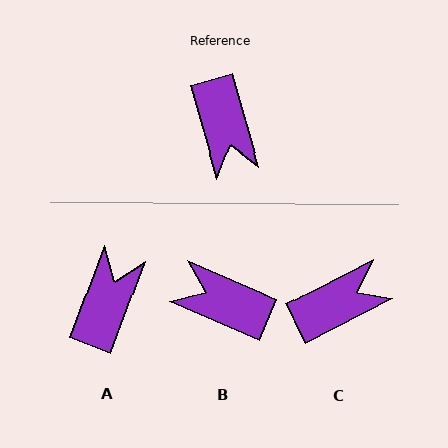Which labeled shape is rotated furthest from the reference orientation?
A, about 144 degrees away.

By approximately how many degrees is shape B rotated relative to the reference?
Approximately 129 degrees clockwise.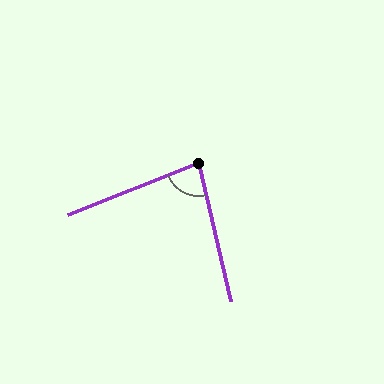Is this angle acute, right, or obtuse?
It is acute.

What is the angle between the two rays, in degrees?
Approximately 81 degrees.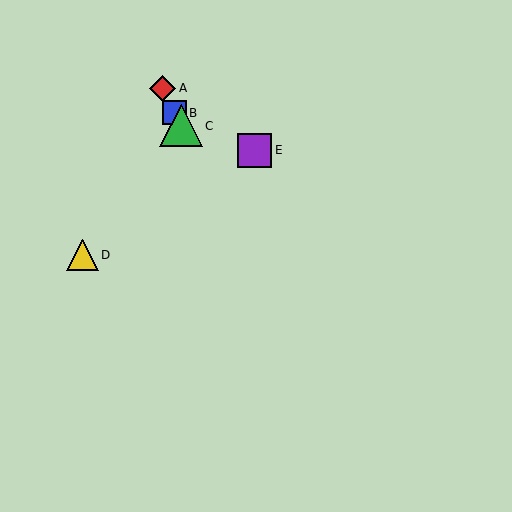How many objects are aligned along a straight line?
3 objects (A, B, C) are aligned along a straight line.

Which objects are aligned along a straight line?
Objects A, B, C are aligned along a straight line.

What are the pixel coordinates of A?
Object A is at (163, 88).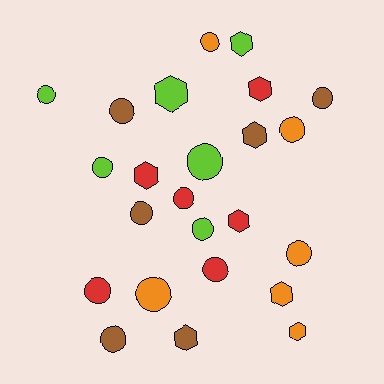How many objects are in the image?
There are 24 objects.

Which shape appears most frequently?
Circle, with 15 objects.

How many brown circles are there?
There are 4 brown circles.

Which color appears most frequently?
Lime, with 6 objects.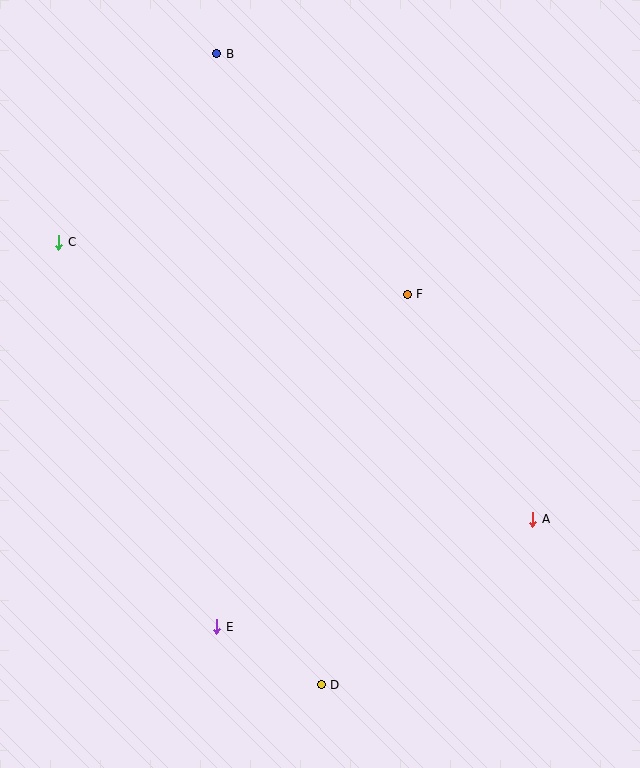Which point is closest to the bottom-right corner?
Point A is closest to the bottom-right corner.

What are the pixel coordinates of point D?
Point D is at (321, 685).